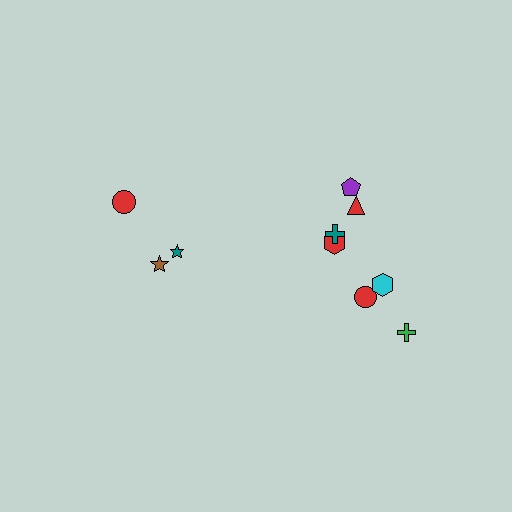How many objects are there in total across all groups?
There are 10 objects.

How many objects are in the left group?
There are 3 objects.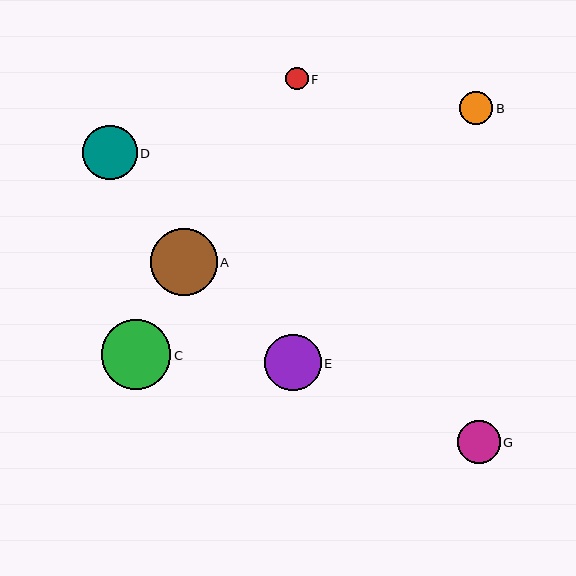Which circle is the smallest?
Circle F is the smallest with a size of approximately 22 pixels.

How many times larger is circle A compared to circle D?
Circle A is approximately 1.2 times the size of circle D.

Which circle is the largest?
Circle C is the largest with a size of approximately 69 pixels.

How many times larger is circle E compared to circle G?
Circle E is approximately 1.3 times the size of circle G.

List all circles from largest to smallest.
From largest to smallest: C, A, E, D, G, B, F.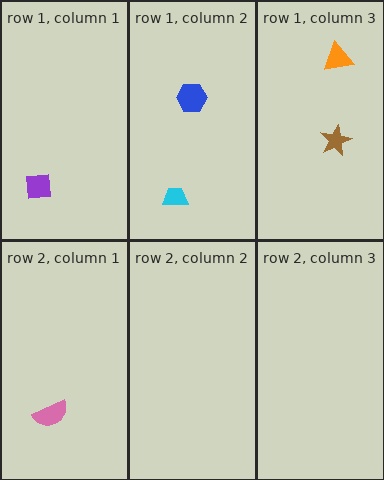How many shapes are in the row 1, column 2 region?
2.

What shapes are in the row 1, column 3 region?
The brown star, the orange triangle.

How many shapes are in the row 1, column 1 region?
1.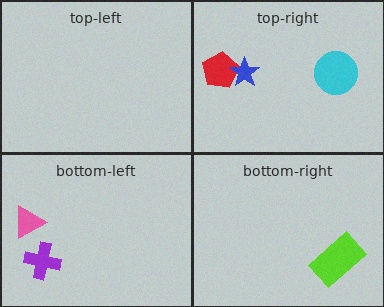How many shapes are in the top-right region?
3.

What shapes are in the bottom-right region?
The lime rectangle.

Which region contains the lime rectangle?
The bottom-right region.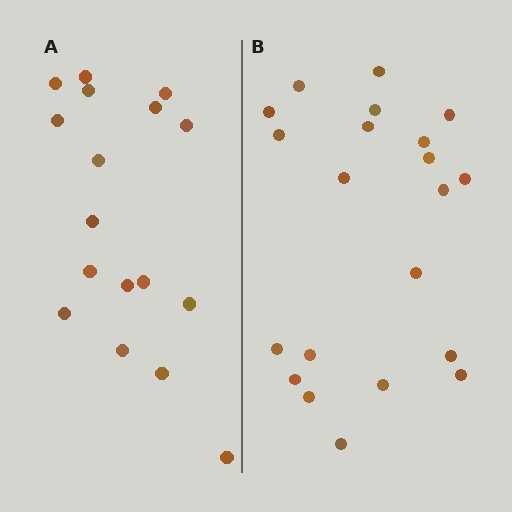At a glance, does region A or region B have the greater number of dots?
Region B (the right region) has more dots.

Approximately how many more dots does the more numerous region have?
Region B has about 4 more dots than region A.